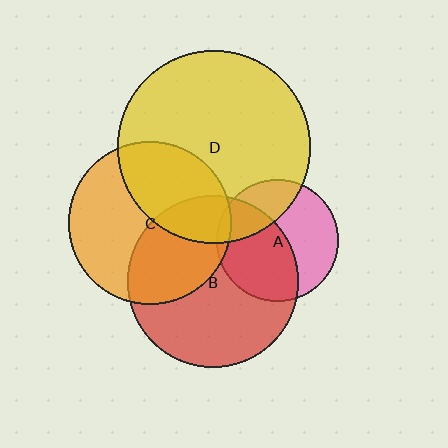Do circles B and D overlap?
Yes.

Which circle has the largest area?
Circle D (yellow).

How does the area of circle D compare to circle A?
Approximately 2.5 times.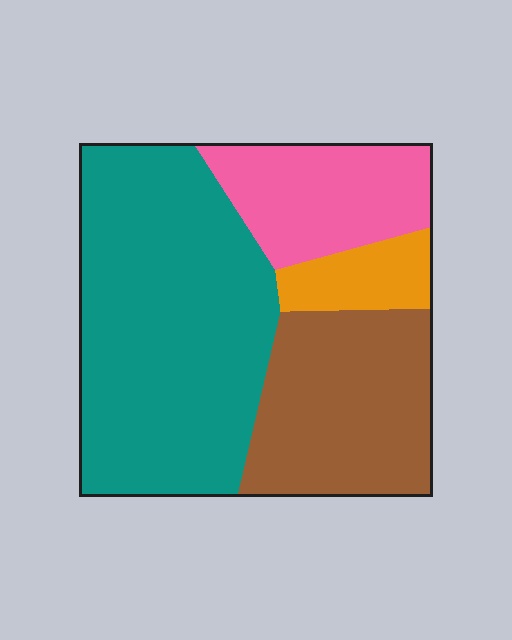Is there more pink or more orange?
Pink.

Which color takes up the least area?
Orange, at roughly 10%.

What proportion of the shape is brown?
Brown takes up about one quarter (1/4) of the shape.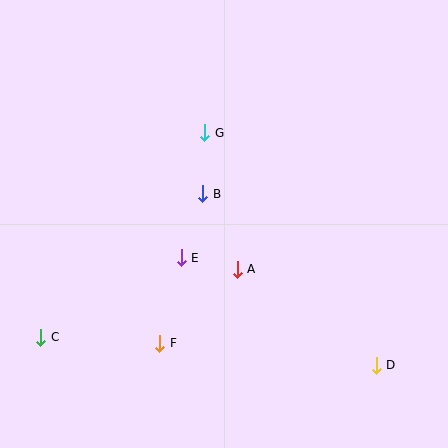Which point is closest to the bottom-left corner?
Point C is closest to the bottom-left corner.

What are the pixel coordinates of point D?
Point D is at (376, 365).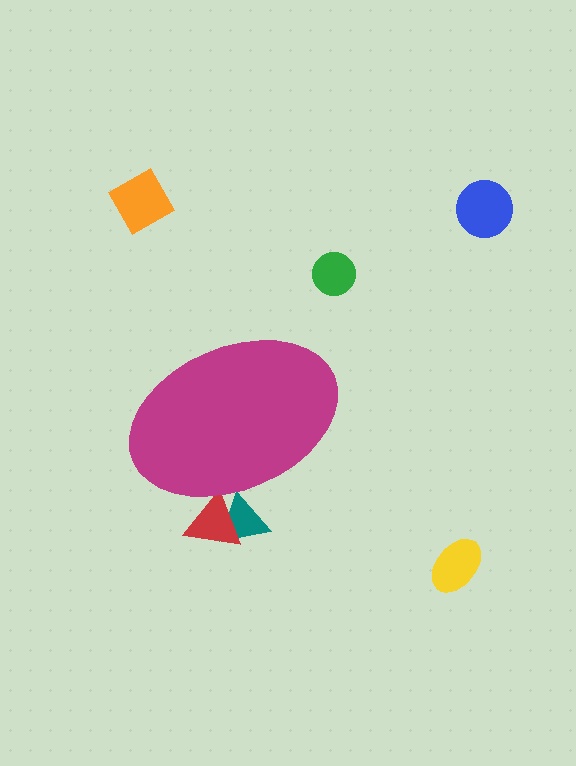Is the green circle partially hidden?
No, the green circle is fully visible.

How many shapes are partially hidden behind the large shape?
2 shapes are partially hidden.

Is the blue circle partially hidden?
No, the blue circle is fully visible.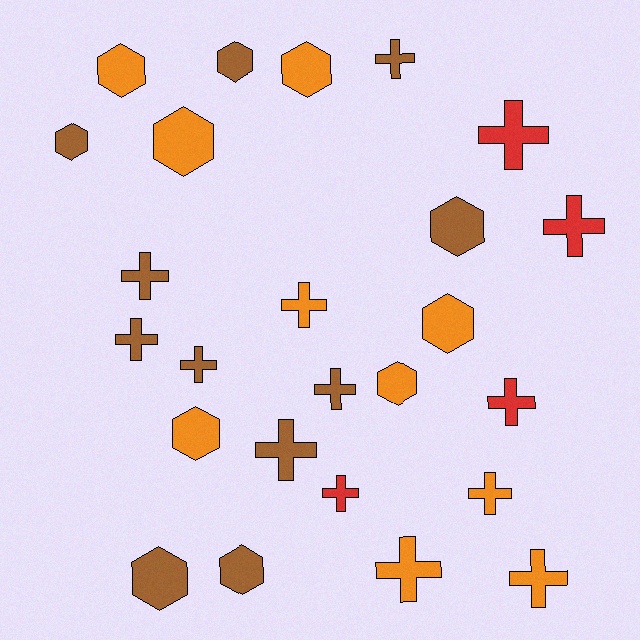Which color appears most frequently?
Brown, with 11 objects.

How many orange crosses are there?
There are 4 orange crosses.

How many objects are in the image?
There are 25 objects.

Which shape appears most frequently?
Cross, with 14 objects.